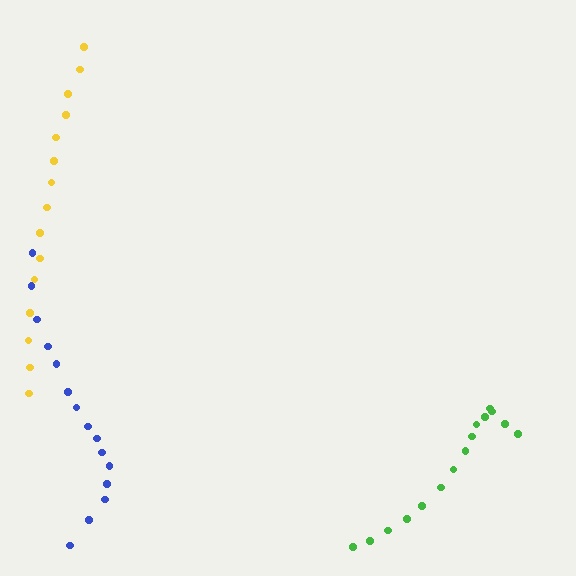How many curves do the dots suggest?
There are 3 distinct paths.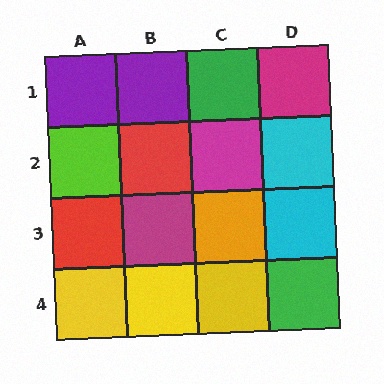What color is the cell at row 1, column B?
Purple.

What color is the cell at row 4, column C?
Yellow.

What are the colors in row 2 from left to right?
Lime, red, magenta, cyan.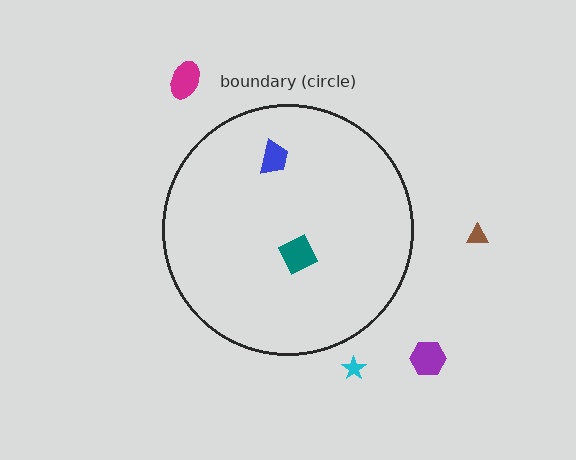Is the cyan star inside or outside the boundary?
Outside.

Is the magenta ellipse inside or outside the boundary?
Outside.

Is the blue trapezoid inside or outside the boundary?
Inside.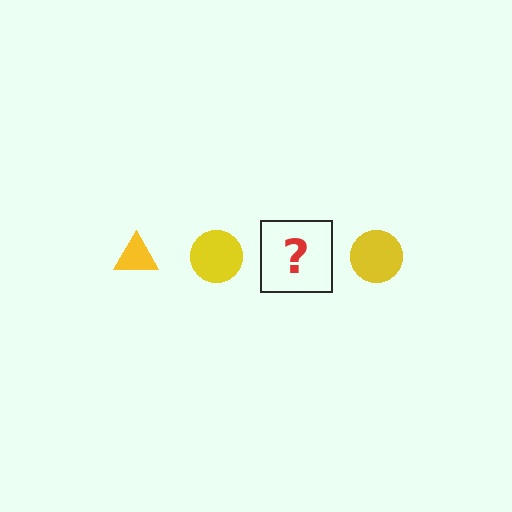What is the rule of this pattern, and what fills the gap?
The rule is that the pattern cycles through triangle, circle shapes in yellow. The gap should be filled with a yellow triangle.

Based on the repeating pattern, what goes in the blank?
The blank should be a yellow triangle.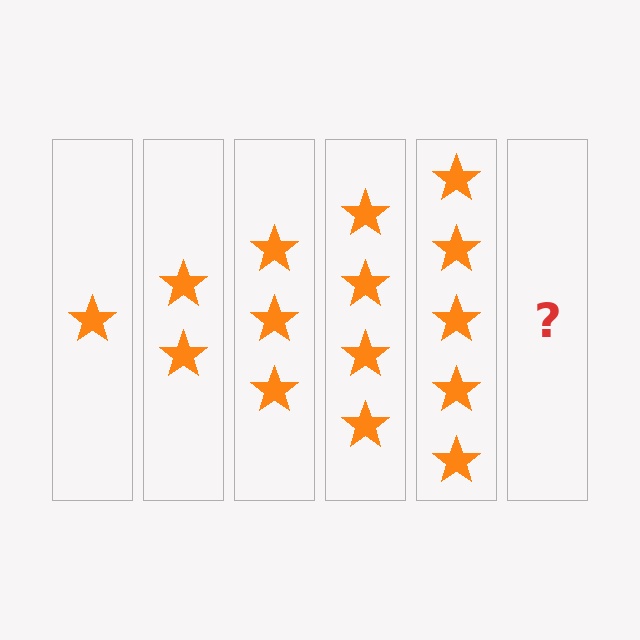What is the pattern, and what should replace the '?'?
The pattern is that each step adds one more star. The '?' should be 6 stars.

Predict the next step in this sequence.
The next step is 6 stars.